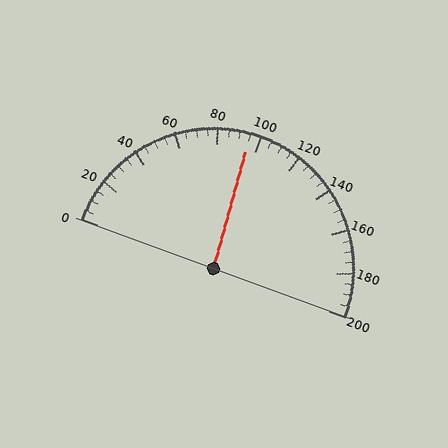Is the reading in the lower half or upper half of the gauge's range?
The reading is in the lower half of the range (0 to 200).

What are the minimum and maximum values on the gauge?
The gauge ranges from 0 to 200.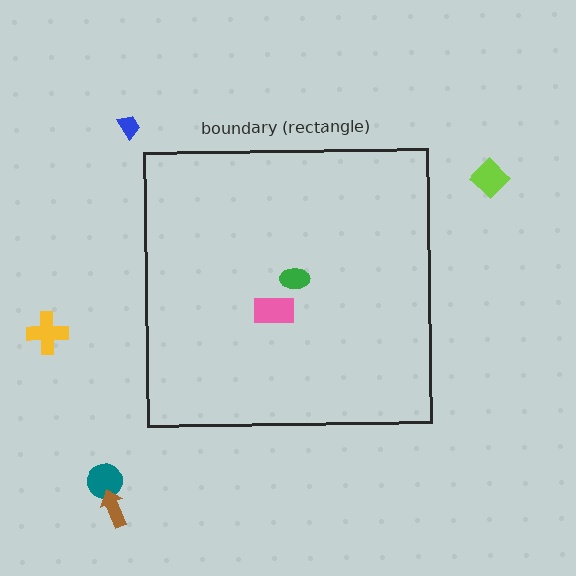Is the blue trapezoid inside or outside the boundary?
Outside.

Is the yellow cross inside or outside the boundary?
Outside.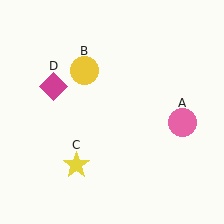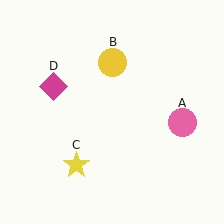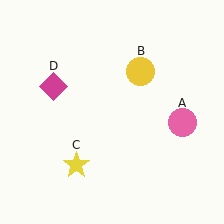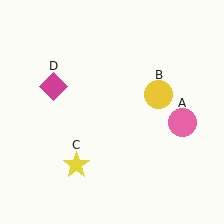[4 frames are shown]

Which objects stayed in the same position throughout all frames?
Pink circle (object A) and yellow star (object C) and magenta diamond (object D) remained stationary.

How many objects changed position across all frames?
1 object changed position: yellow circle (object B).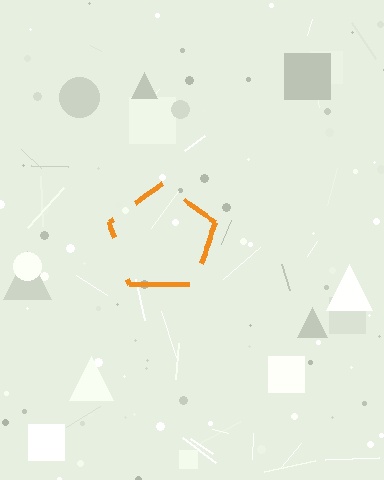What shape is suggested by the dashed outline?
The dashed outline suggests a pentagon.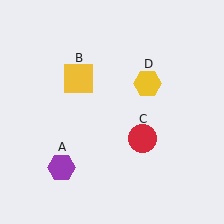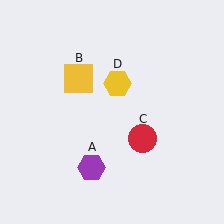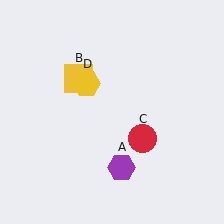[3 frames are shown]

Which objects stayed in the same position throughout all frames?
Yellow square (object B) and red circle (object C) remained stationary.